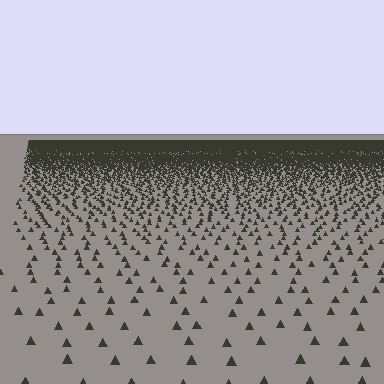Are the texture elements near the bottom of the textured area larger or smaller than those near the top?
Larger. Near the bottom, elements are closer to the viewer and appear at a bigger on-screen size.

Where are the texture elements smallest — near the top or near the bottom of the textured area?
Near the top.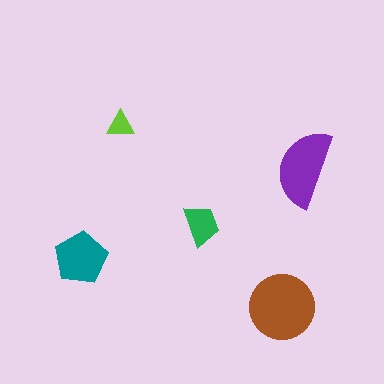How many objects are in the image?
There are 5 objects in the image.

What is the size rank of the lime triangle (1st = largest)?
5th.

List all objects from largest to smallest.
The brown circle, the purple semicircle, the teal pentagon, the green trapezoid, the lime triangle.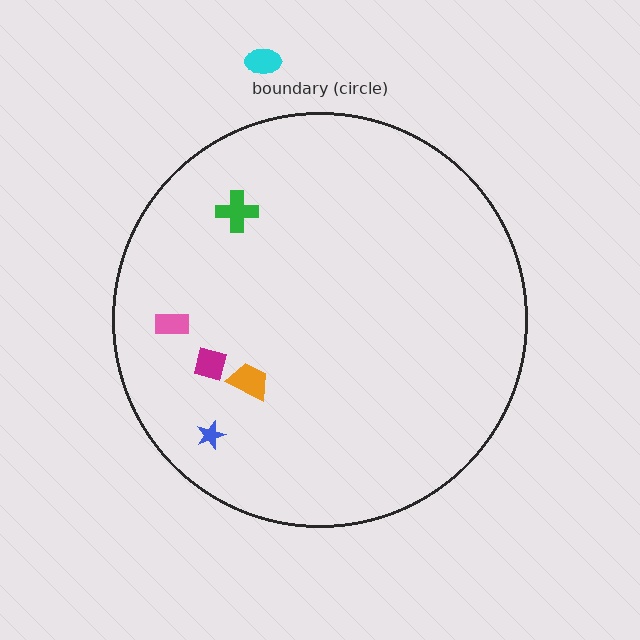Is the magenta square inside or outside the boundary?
Inside.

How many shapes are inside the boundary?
5 inside, 1 outside.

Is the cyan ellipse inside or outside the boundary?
Outside.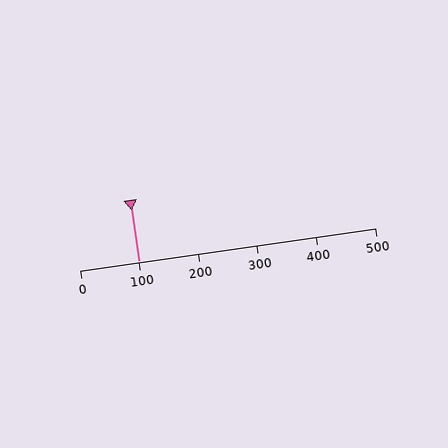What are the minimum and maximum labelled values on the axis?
The axis runs from 0 to 500.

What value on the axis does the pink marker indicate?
The marker indicates approximately 100.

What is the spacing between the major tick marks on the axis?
The major ticks are spaced 100 apart.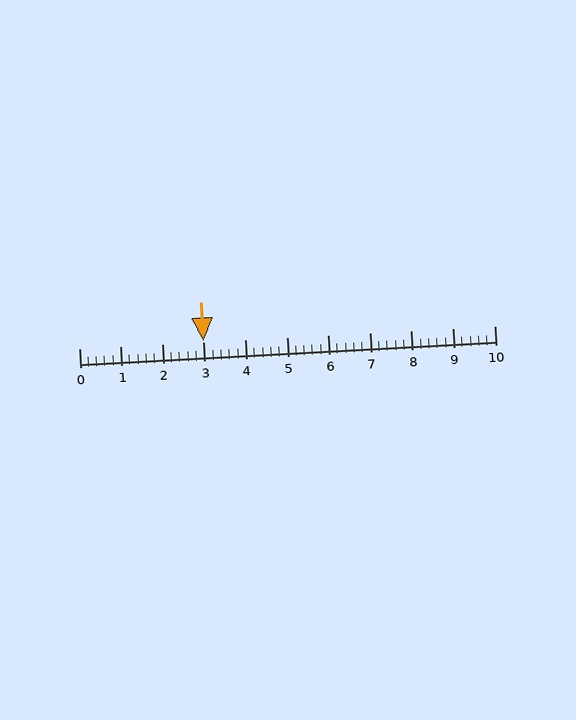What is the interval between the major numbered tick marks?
The major tick marks are spaced 1 units apart.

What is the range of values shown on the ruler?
The ruler shows values from 0 to 10.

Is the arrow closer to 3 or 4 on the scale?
The arrow is closer to 3.